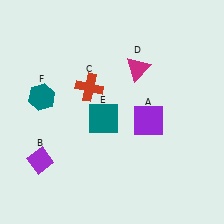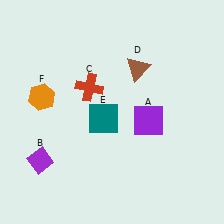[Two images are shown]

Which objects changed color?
D changed from magenta to brown. F changed from teal to orange.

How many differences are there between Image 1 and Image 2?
There are 2 differences between the two images.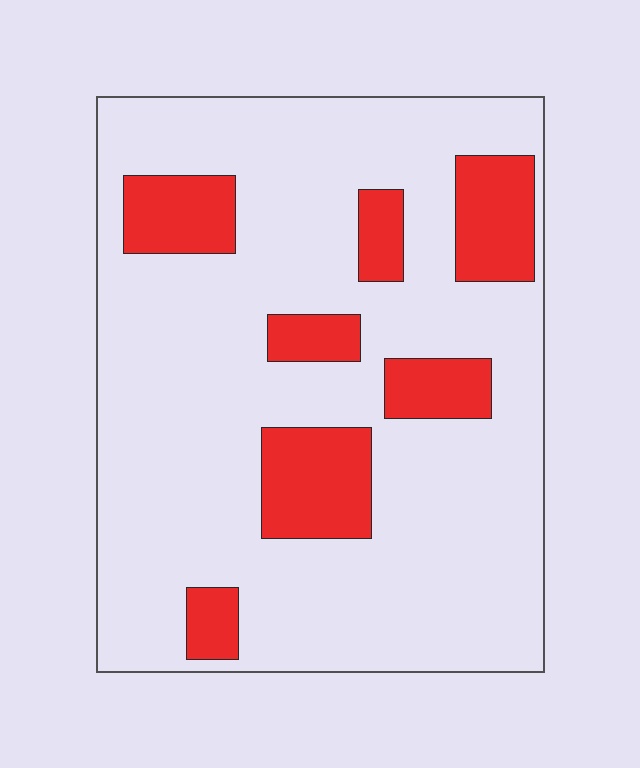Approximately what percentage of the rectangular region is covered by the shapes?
Approximately 20%.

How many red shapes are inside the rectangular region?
7.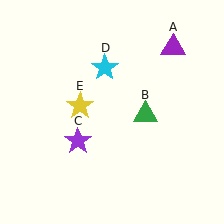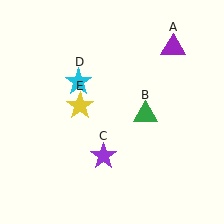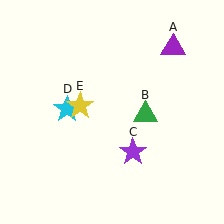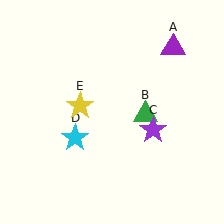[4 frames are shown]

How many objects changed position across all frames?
2 objects changed position: purple star (object C), cyan star (object D).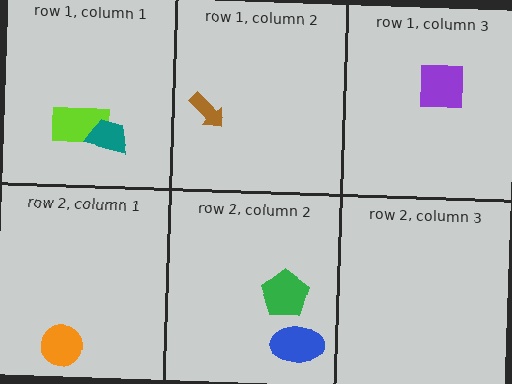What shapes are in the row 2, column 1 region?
The orange circle.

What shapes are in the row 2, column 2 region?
The green pentagon, the blue ellipse.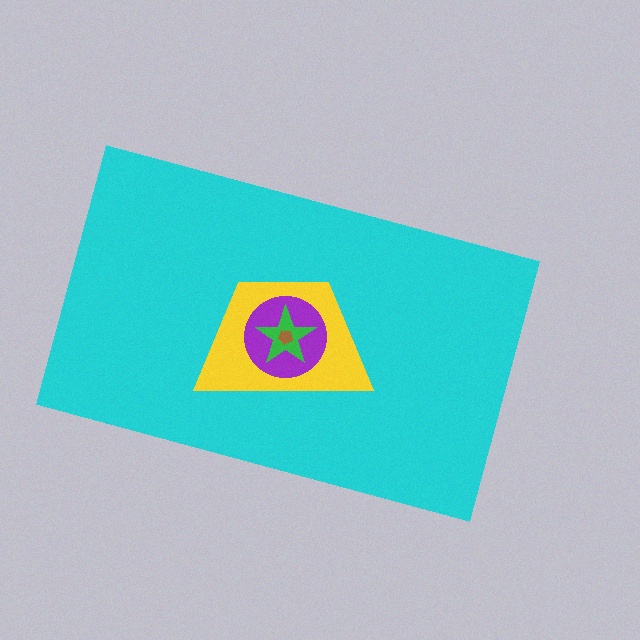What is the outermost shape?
The cyan rectangle.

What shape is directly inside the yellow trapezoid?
The purple circle.